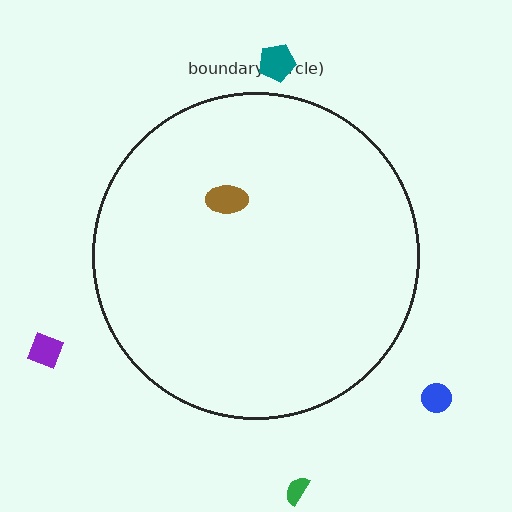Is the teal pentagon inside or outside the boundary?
Outside.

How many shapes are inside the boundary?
1 inside, 4 outside.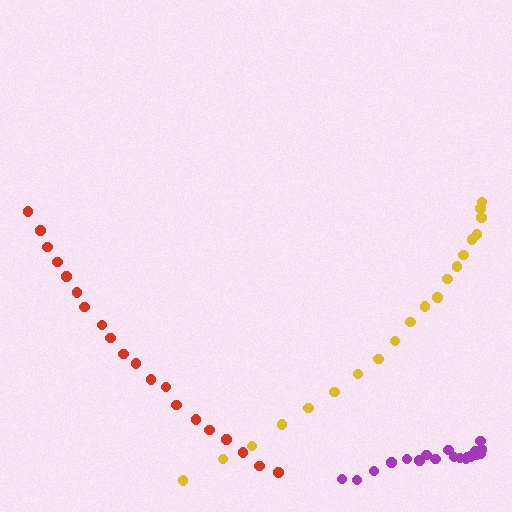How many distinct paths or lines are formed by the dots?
There are 3 distinct paths.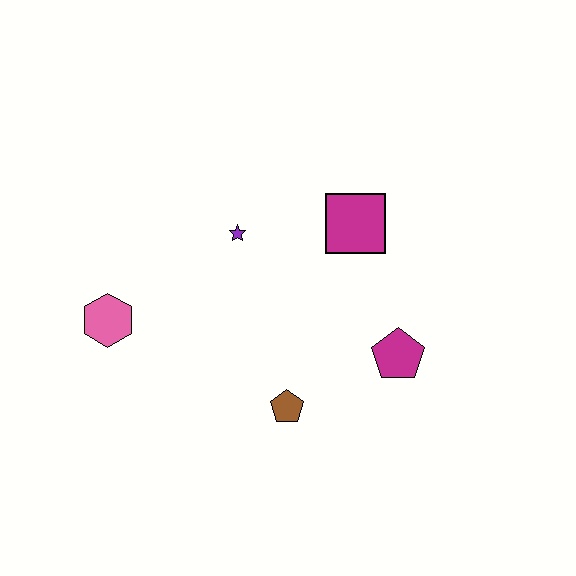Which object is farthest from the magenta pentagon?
The pink hexagon is farthest from the magenta pentagon.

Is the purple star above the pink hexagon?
Yes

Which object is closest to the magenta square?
The purple star is closest to the magenta square.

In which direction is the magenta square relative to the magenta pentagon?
The magenta square is above the magenta pentagon.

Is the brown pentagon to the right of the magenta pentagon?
No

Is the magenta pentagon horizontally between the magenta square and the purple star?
No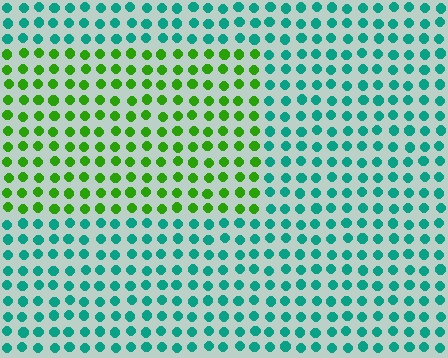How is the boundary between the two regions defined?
The boundary is defined purely by a slight shift in hue (about 62 degrees). Spacing, size, and orientation are identical on both sides.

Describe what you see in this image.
The image is filled with small teal elements in a uniform arrangement. A rectangle-shaped region is visible where the elements are tinted to a slightly different hue, forming a subtle color boundary.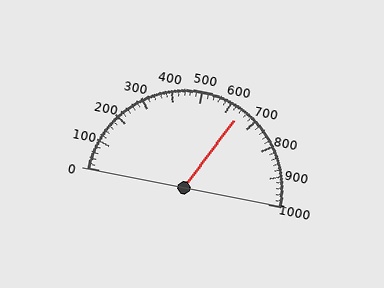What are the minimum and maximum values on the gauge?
The gauge ranges from 0 to 1000.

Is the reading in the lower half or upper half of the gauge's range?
The reading is in the upper half of the range (0 to 1000).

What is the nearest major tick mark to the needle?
The nearest major tick mark is 600.